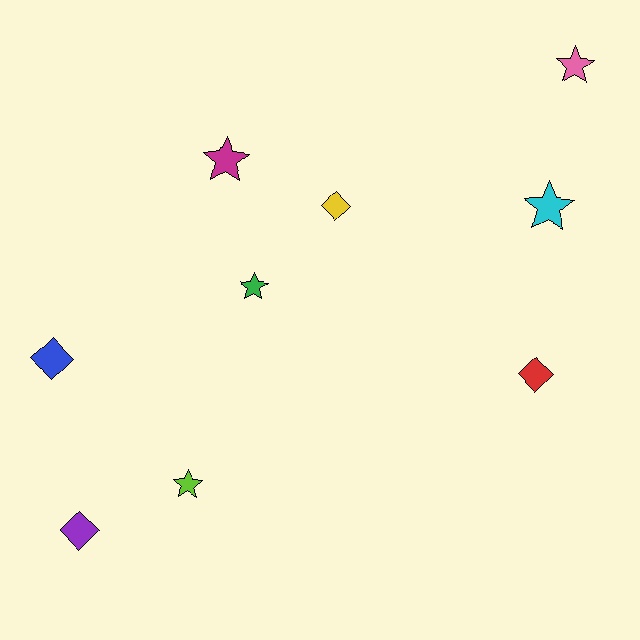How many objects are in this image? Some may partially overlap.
There are 9 objects.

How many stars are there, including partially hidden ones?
There are 5 stars.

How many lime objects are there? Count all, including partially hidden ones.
There is 1 lime object.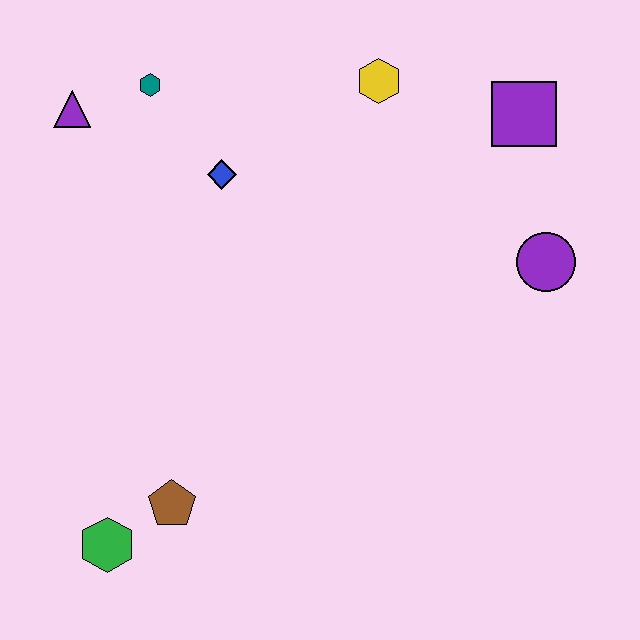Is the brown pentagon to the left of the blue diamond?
Yes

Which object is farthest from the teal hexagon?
The green hexagon is farthest from the teal hexagon.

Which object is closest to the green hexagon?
The brown pentagon is closest to the green hexagon.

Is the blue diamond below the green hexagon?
No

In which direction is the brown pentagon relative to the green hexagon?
The brown pentagon is to the right of the green hexagon.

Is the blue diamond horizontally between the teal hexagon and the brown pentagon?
No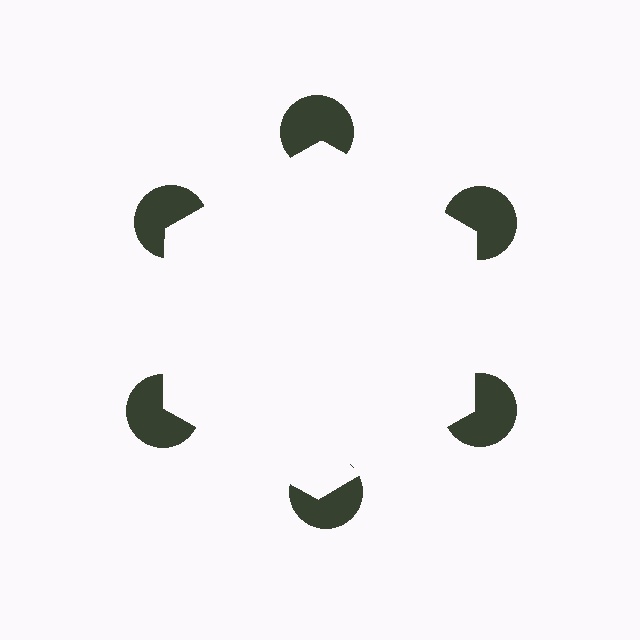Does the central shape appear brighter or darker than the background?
It typically appears slightly brighter than the background, even though no actual brightness change is drawn.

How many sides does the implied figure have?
6 sides.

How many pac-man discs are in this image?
There are 6 — one at each vertex of the illusory hexagon.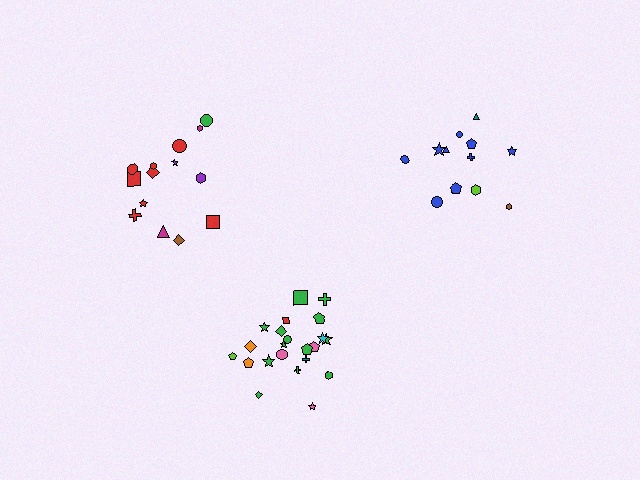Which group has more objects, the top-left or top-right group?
The top-left group.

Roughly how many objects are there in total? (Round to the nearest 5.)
Roughly 50 objects in total.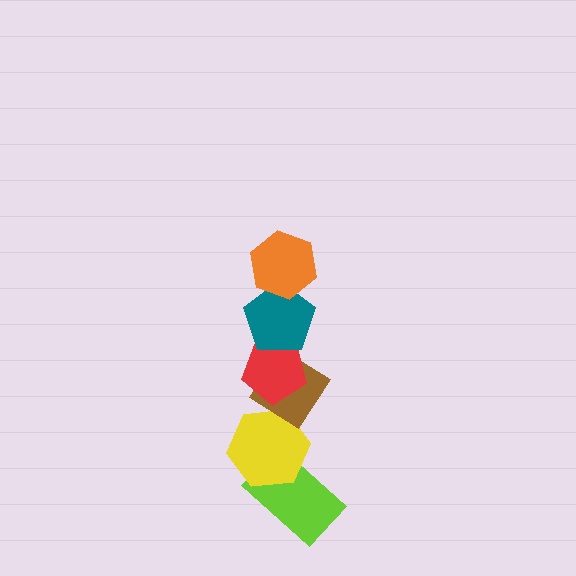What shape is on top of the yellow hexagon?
The brown diamond is on top of the yellow hexagon.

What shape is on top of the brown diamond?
The red pentagon is on top of the brown diamond.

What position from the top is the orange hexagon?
The orange hexagon is 1st from the top.